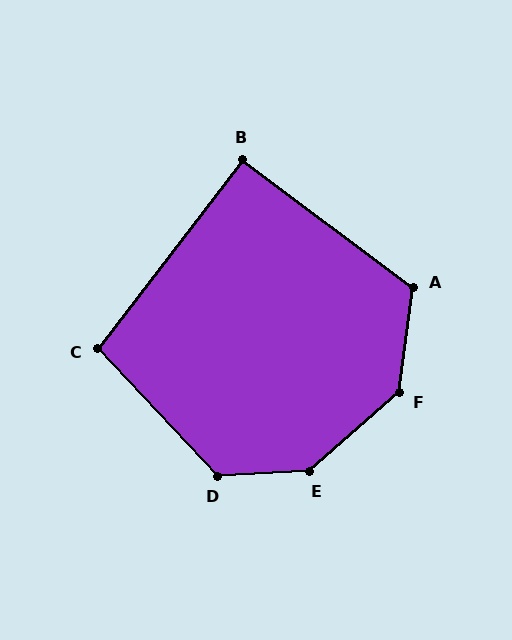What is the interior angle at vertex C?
Approximately 99 degrees (obtuse).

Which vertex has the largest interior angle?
E, at approximately 141 degrees.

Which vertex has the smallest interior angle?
B, at approximately 91 degrees.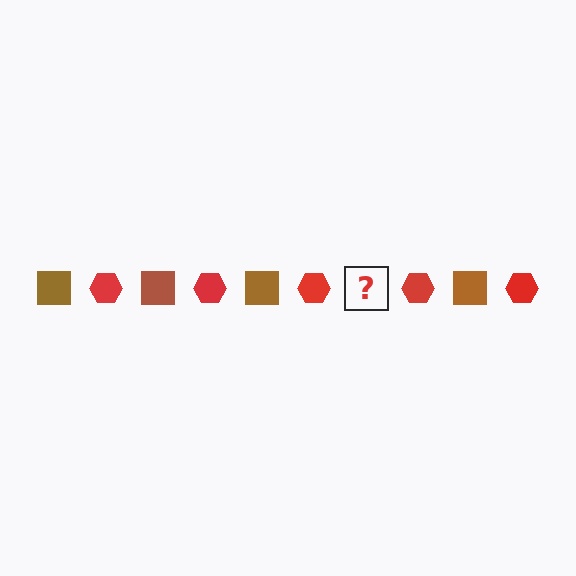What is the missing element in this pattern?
The missing element is a brown square.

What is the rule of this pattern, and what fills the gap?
The rule is that the pattern alternates between brown square and red hexagon. The gap should be filled with a brown square.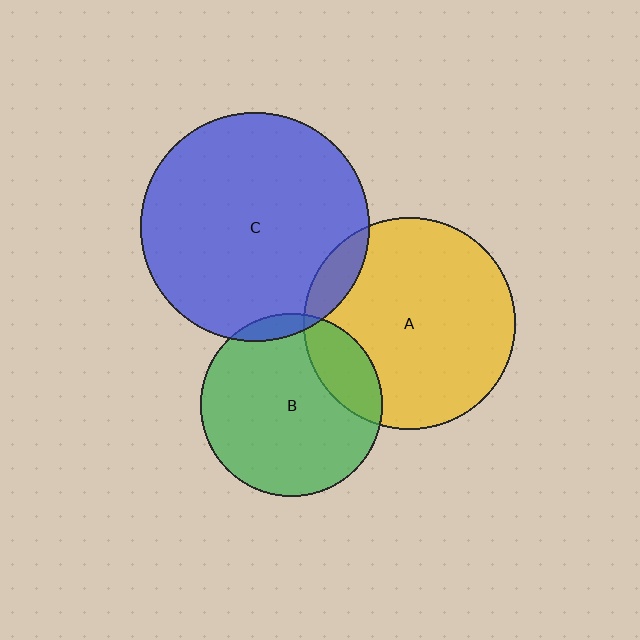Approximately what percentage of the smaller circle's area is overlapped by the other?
Approximately 10%.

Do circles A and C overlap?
Yes.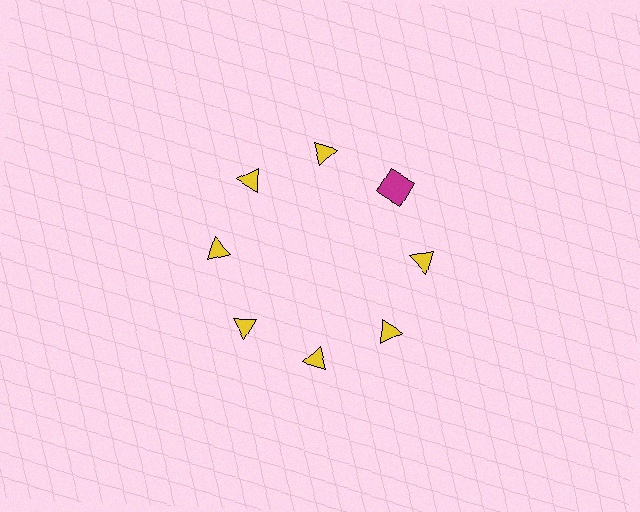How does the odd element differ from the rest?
It differs in both color (magenta instead of yellow) and shape (square instead of triangle).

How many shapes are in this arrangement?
There are 8 shapes arranged in a ring pattern.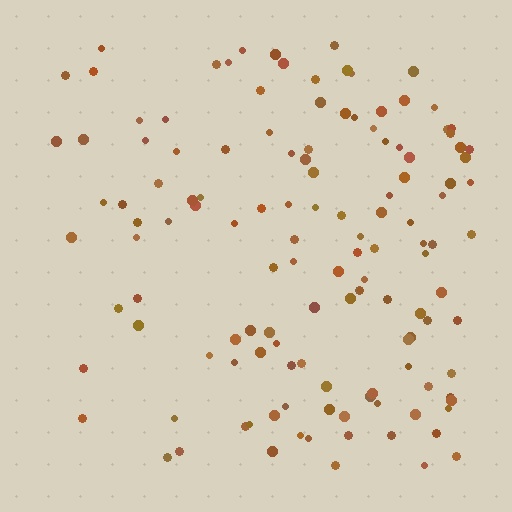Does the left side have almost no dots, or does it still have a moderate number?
Still a moderate number, just noticeably fewer than the right.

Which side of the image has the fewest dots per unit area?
The left.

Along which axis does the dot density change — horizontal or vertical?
Horizontal.